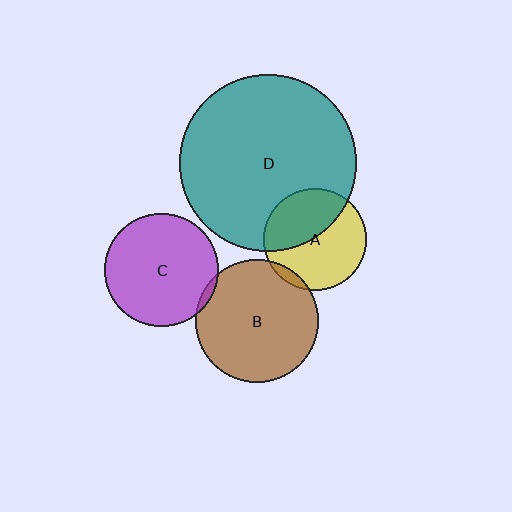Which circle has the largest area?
Circle D (teal).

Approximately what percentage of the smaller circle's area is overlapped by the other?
Approximately 40%.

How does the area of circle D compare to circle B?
Approximately 2.1 times.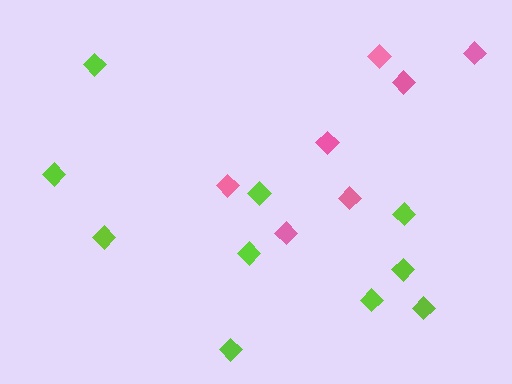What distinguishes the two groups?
There are 2 groups: one group of lime diamonds (10) and one group of pink diamonds (7).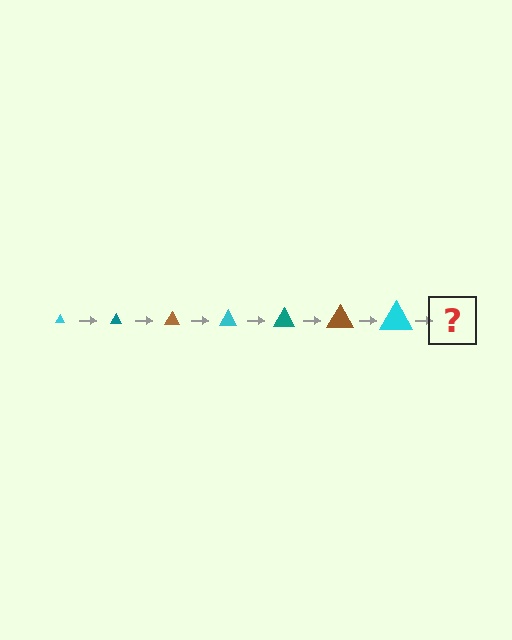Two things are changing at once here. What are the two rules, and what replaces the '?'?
The two rules are that the triangle grows larger each step and the color cycles through cyan, teal, and brown. The '?' should be a teal triangle, larger than the previous one.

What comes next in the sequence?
The next element should be a teal triangle, larger than the previous one.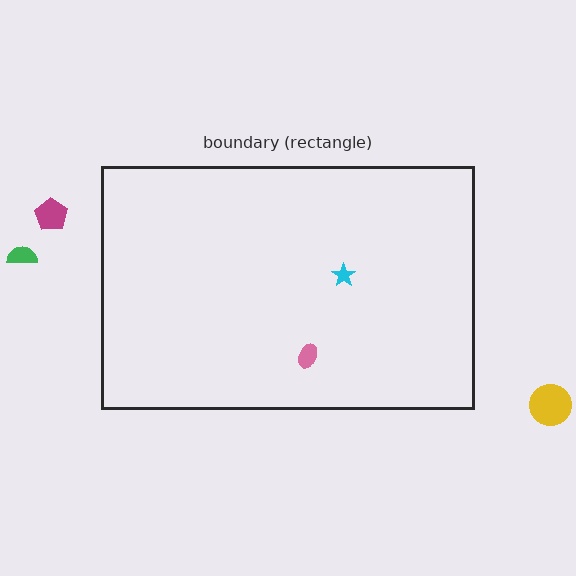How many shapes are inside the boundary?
2 inside, 3 outside.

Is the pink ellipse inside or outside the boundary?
Inside.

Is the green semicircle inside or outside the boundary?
Outside.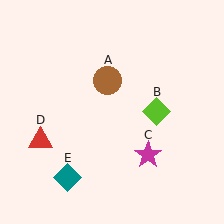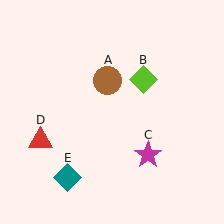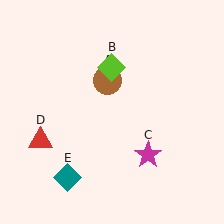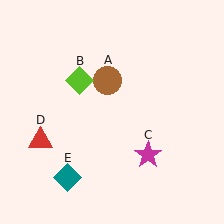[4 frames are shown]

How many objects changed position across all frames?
1 object changed position: lime diamond (object B).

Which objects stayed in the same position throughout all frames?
Brown circle (object A) and magenta star (object C) and red triangle (object D) and teal diamond (object E) remained stationary.